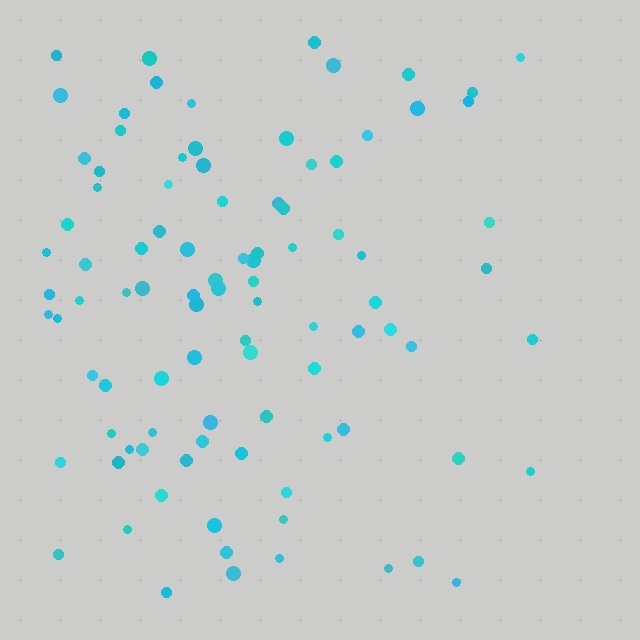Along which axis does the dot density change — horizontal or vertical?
Horizontal.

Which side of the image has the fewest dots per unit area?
The right.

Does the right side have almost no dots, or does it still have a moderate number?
Still a moderate number, just noticeably fewer than the left.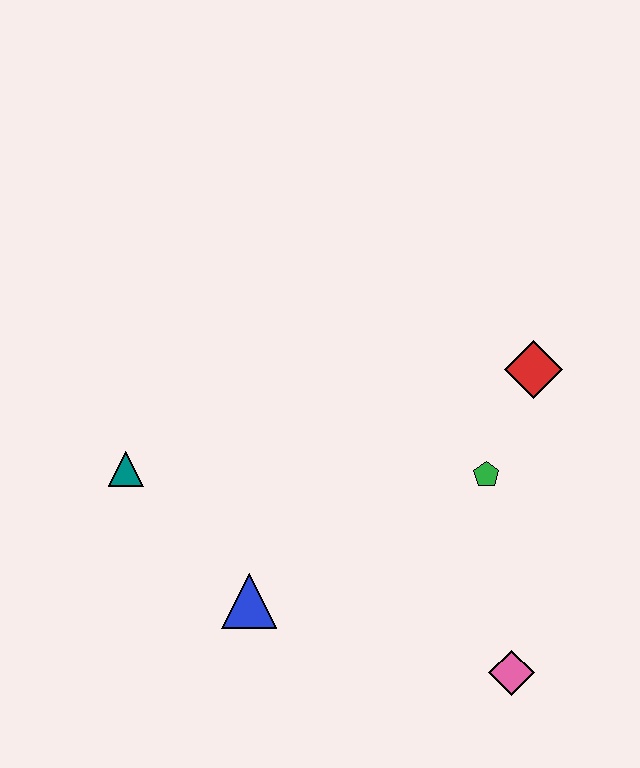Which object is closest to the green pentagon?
The red diamond is closest to the green pentagon.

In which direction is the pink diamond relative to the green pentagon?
The pink diamond is below the green pentagon.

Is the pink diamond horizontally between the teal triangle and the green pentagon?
No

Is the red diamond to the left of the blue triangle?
No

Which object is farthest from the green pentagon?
The teal triangle is farthest from the green pentagon.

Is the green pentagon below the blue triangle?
No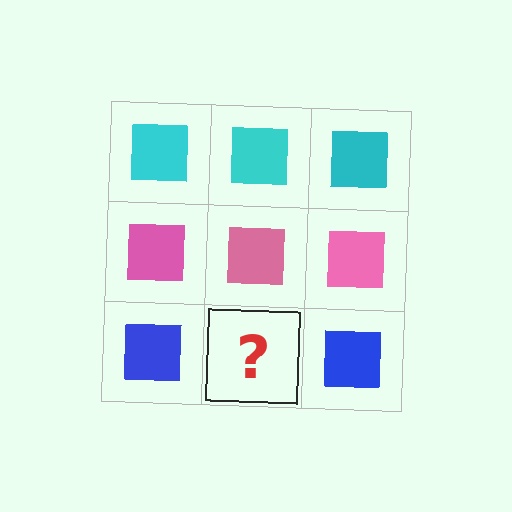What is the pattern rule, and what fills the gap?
The rule is that each row has a consistent color. The gap should be filled with a blue square.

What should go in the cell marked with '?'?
The missing cell should contain a blue square.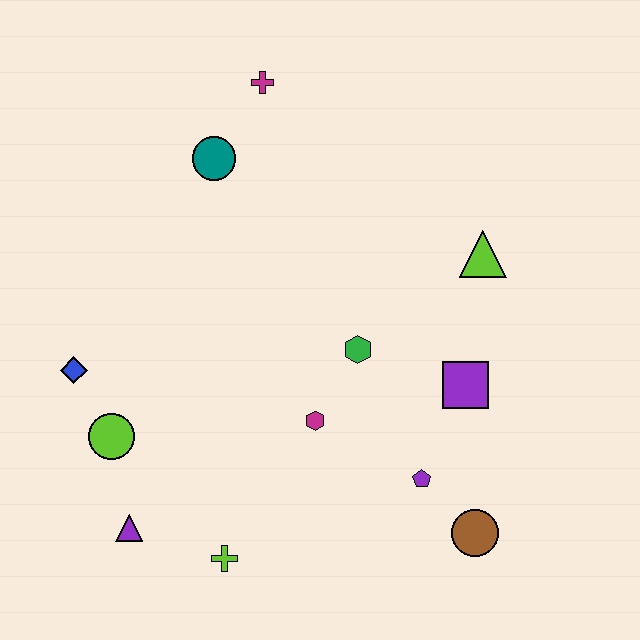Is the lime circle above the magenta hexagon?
No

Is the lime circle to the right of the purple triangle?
No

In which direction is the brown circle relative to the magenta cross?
The brown circle is below the magenta cross.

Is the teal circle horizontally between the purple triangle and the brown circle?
Yes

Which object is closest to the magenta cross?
The teal circle is closest to the magenta cross.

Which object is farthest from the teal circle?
The brown circle is farthest from the teal circle.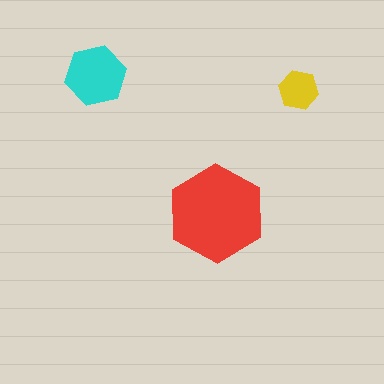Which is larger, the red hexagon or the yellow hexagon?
The red one.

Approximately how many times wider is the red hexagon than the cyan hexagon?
About 1.5 times wider.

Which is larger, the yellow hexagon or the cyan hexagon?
The cyan one.